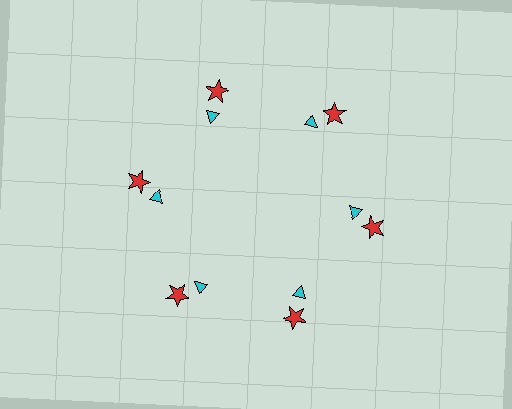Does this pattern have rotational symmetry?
Yes, this pattern has 6-fold rotational symmetry. It looks the same after rotating 60 degrees around the center.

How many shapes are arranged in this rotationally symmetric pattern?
There are 12 shapes, arranged in 6 groups of 2.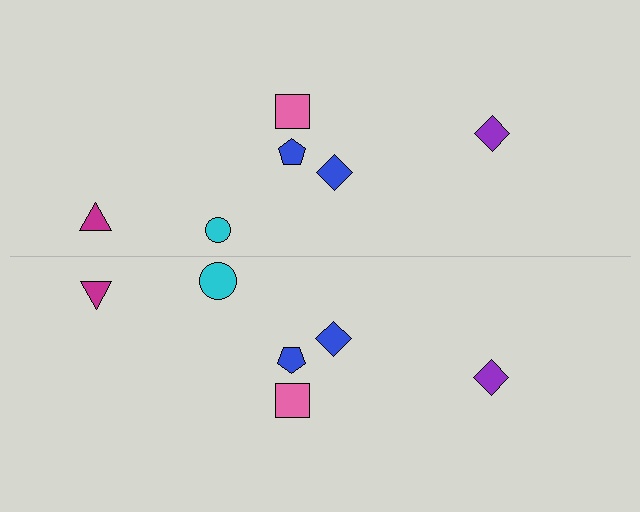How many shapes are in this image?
There are 12 shapes in this image.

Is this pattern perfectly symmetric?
No, the pattern is not perfectly symmetric. The cyan circle on the bottom side has a different size than its mirror counterpart.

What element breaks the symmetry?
The cyan circle on the bottom side has a different size than its mirror counterpart.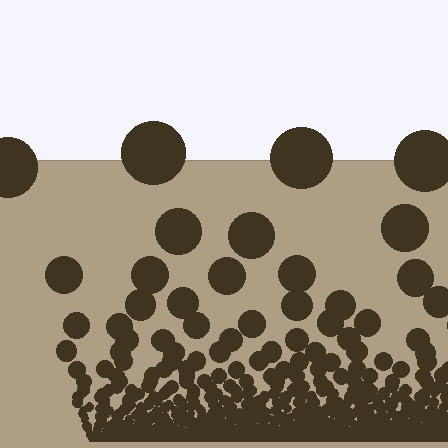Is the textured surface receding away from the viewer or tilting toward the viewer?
The surface appears to tilt toward the viewer. Texture elements get larger and sparser toward the top.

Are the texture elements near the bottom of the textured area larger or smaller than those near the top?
Smaller. The gradient is inverted — elements near the bottom are smaller and denser.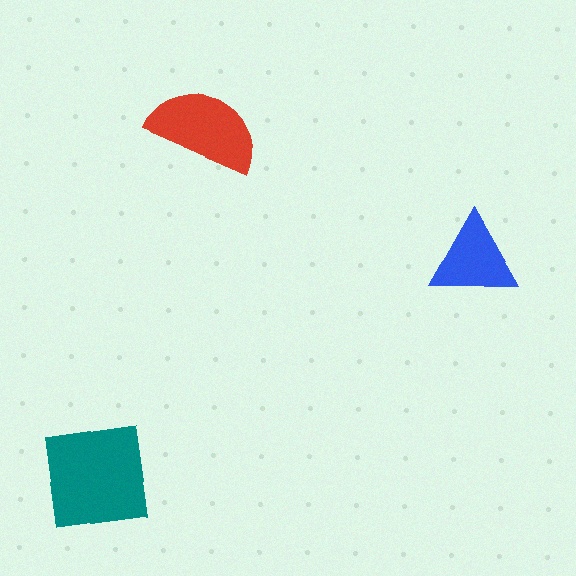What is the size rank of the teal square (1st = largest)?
1st.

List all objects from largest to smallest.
The teal square, the red semicircle, the blue triangle.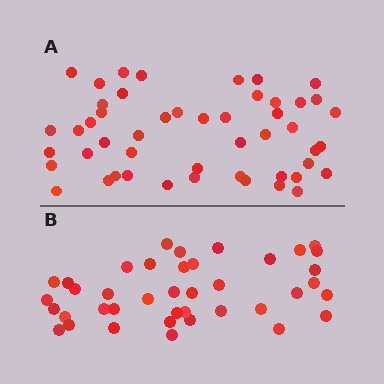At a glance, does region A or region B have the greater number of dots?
Region A (the top region) has more dots.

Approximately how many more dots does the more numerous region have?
Region A has roughly 8 or so more dots than region B.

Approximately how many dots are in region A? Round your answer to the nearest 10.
About 50 dots. (The exact count is 49, which rounds to 50.)